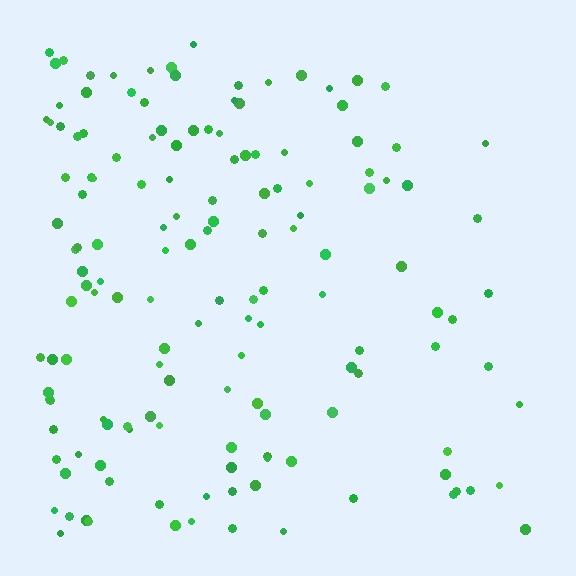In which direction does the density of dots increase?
From right to left, with the left side densest.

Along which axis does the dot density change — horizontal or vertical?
Horizontal.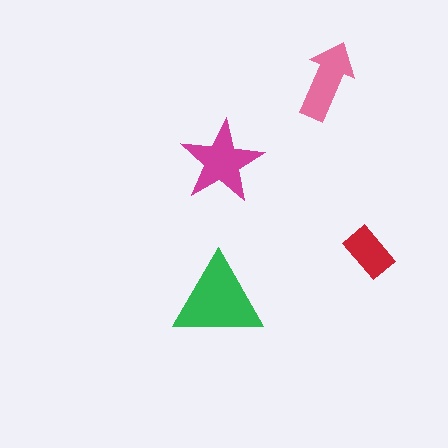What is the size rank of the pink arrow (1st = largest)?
3rd.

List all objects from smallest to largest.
The red rectangle, the pink arrow, the magenta star, the green triangle.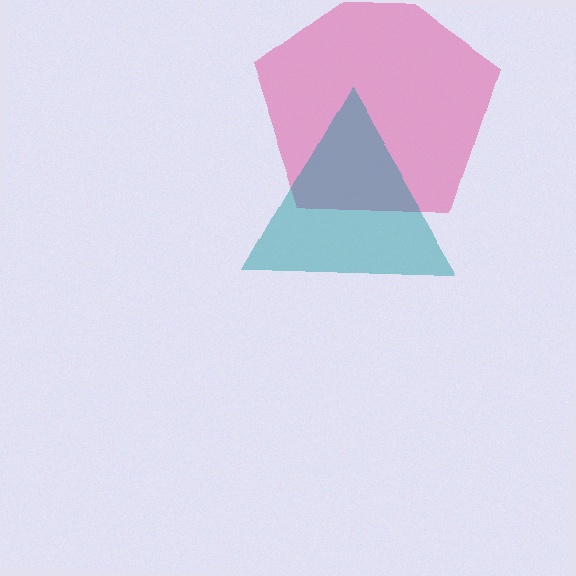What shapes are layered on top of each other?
The layered shapes are: a pink pentagon, a teal triangle.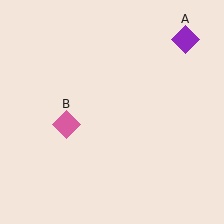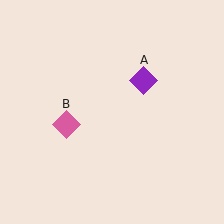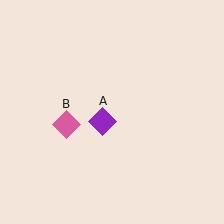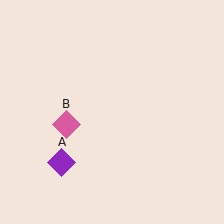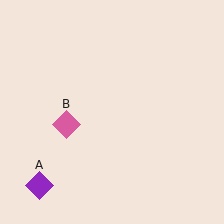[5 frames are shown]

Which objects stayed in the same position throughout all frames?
Pink diamond (object B) remained stationary.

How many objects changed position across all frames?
1 object changed position: purple diamond (object A).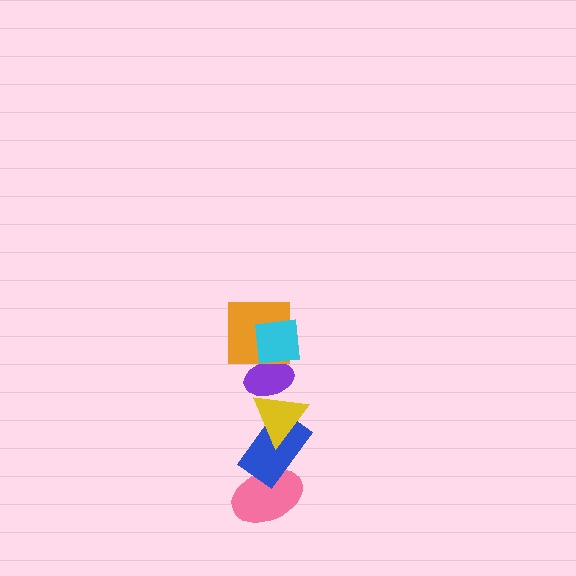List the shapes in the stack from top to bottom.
From top to bottom: the cyan square, the orange square, the purple ellipse, the yellow triangle, the blue rectangle, the pink ellipse.